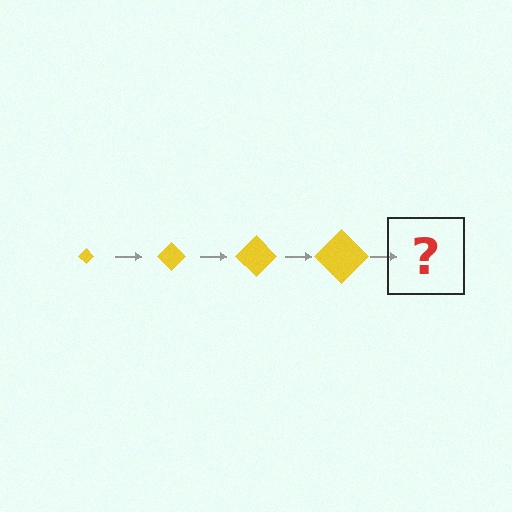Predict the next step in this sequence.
The next step is a yellow diamond, larger than the previous one.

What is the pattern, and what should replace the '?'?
The pattern is that the diamond gets progressively larger each step. The '?' should be a yellow diamond, larger than the previous one.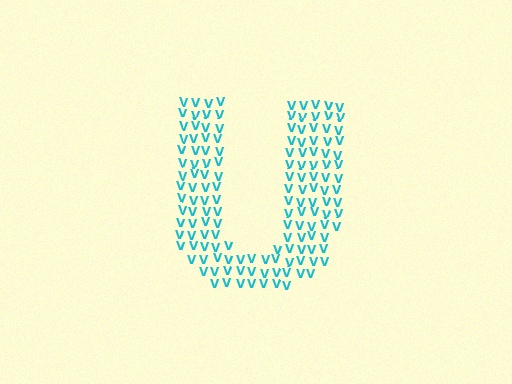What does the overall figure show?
The overall figure shows the letter U.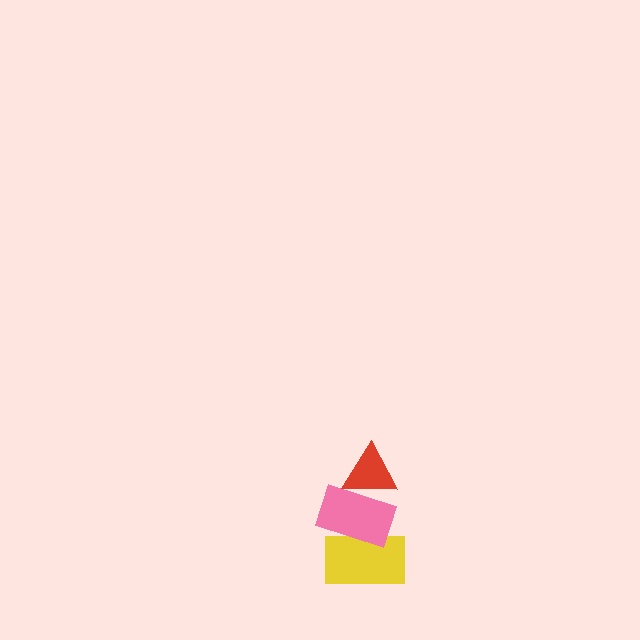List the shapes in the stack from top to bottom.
From top to bottom: the red triangle, the pink rectangle, the yellow rectangle.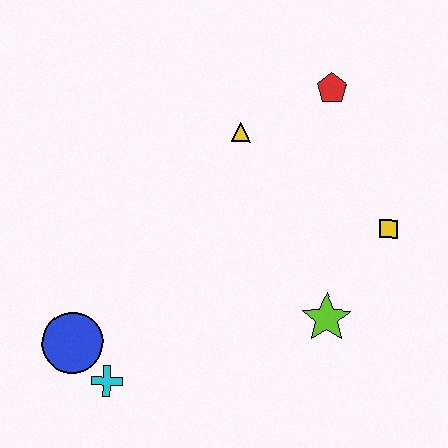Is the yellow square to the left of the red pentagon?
No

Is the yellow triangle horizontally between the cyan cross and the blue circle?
No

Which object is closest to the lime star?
The yellow square is closest to the lime star.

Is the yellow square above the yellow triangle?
No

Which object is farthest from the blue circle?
The red pentagon is farthest from the blue circle.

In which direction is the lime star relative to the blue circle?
The lime star is to the right of the blue circle.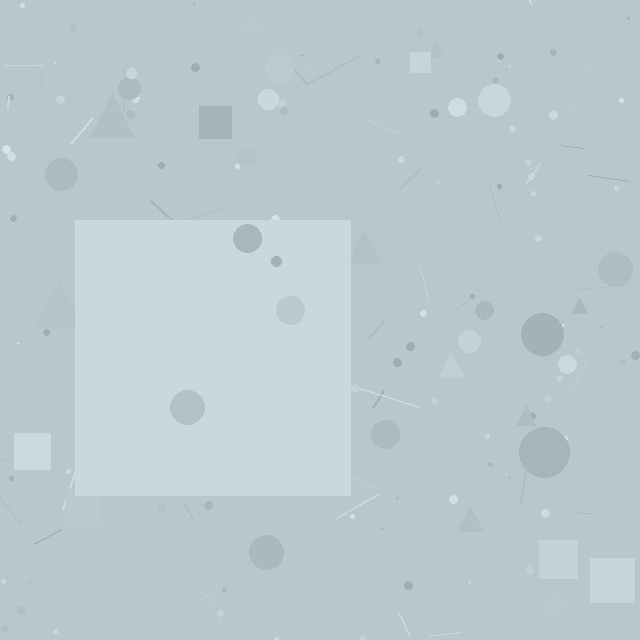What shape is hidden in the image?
A square is hidden in the image.